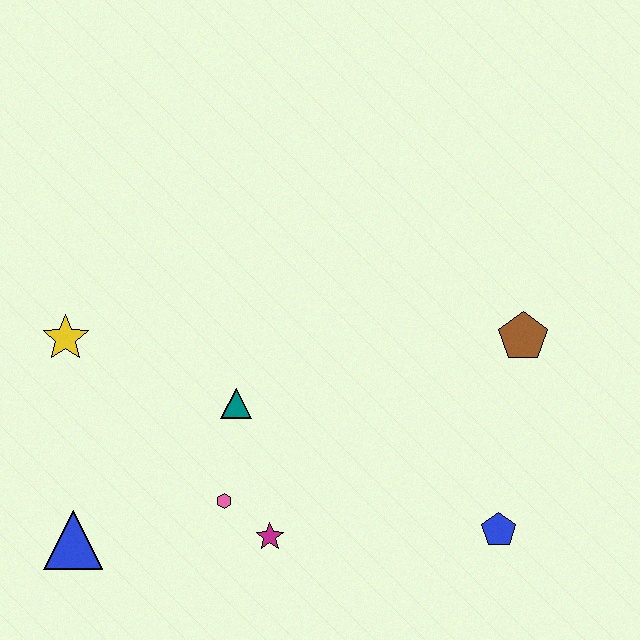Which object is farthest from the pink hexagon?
The brown pentagon is farthest from the pink hexagon.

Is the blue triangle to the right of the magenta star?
No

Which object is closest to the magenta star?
The pink hexagon is closest to the magenta star.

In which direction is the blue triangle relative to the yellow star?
The blue triangle is below the yellow star.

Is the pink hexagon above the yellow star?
No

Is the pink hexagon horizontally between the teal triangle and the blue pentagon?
No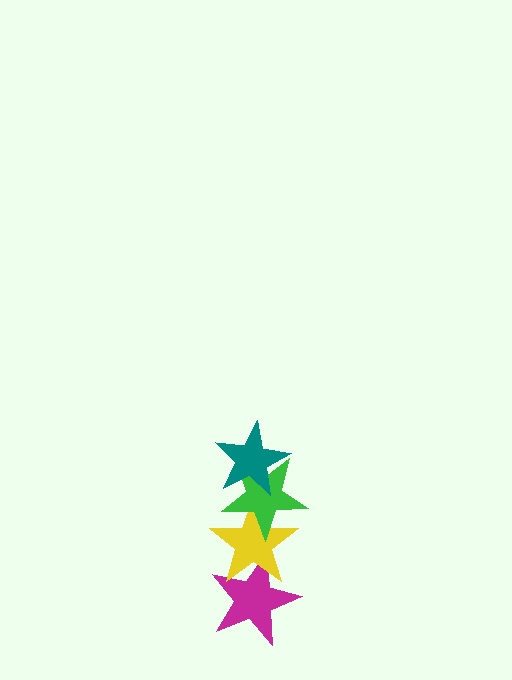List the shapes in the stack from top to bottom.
From top to bottom: the teal star, the green star, the yellow star, the magenta star.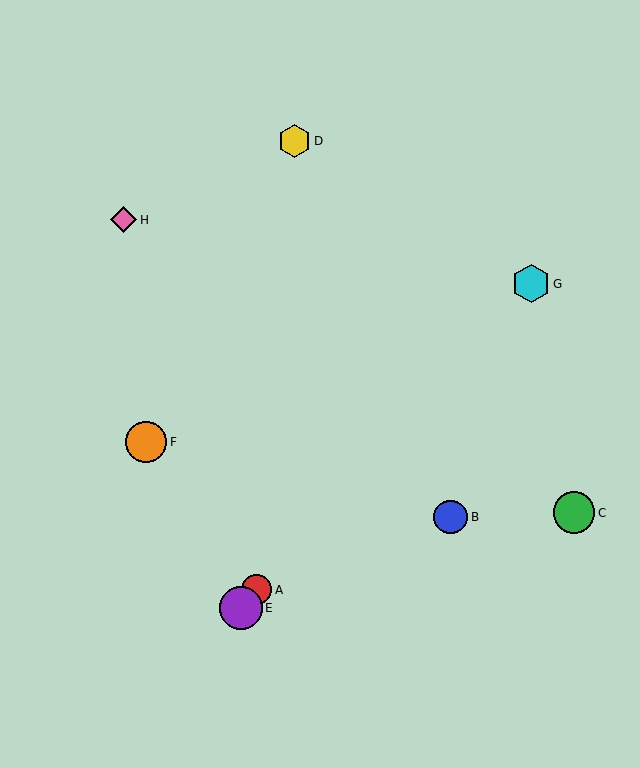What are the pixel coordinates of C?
Object C is at (574, 513).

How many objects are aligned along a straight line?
3 objects (A, E, G) are aligned along a straight line.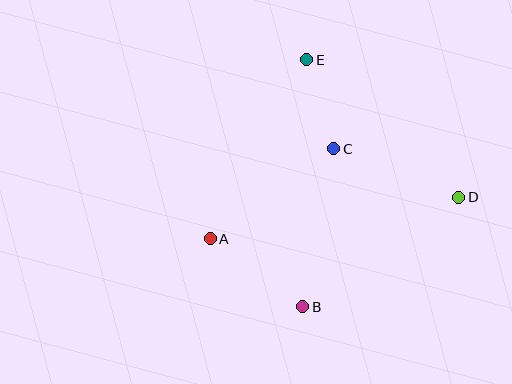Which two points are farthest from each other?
Points A and D are farthest from each other.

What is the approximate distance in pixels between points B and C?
The distance between B and C is approximately 161 pixels.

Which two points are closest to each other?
Points C and E are closest to each other.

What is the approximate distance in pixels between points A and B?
The distance between A and B is approximately 115 pixels.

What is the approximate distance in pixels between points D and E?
The distance between D and E is approximately 205 pixels.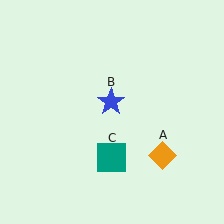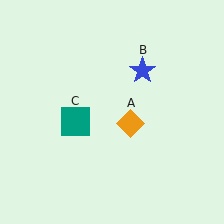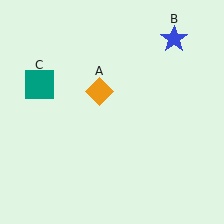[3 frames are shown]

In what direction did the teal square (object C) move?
The teal square (object C) moved up and to the left.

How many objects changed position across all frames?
3 objects changed position: orange diamond (object A), blue star (object B), teal square (object C).